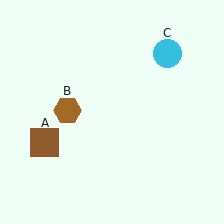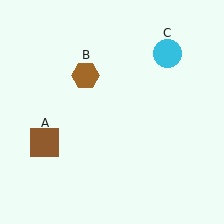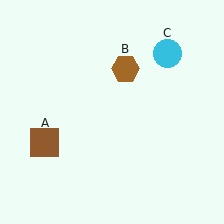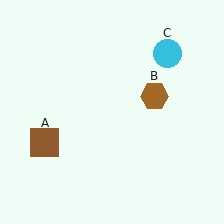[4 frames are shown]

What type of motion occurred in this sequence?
The brown hexagon (object B) rotated clockwise around the center of the scene.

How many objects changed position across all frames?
1 object changed position: brown hexagon (object B).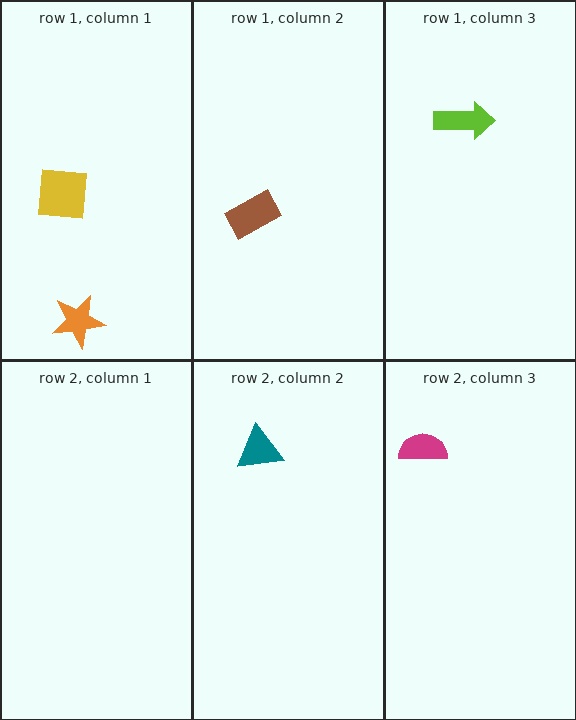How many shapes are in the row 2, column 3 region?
1.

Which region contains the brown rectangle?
The row 1, column 2 region.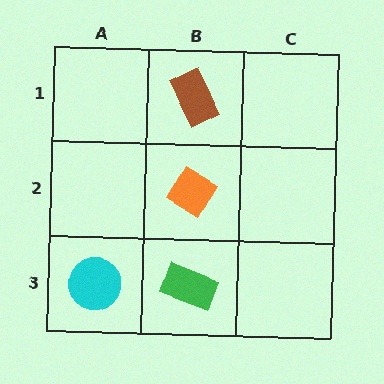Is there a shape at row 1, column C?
No, that cell is empty.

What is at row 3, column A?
A cyan circle.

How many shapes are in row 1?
1 shape.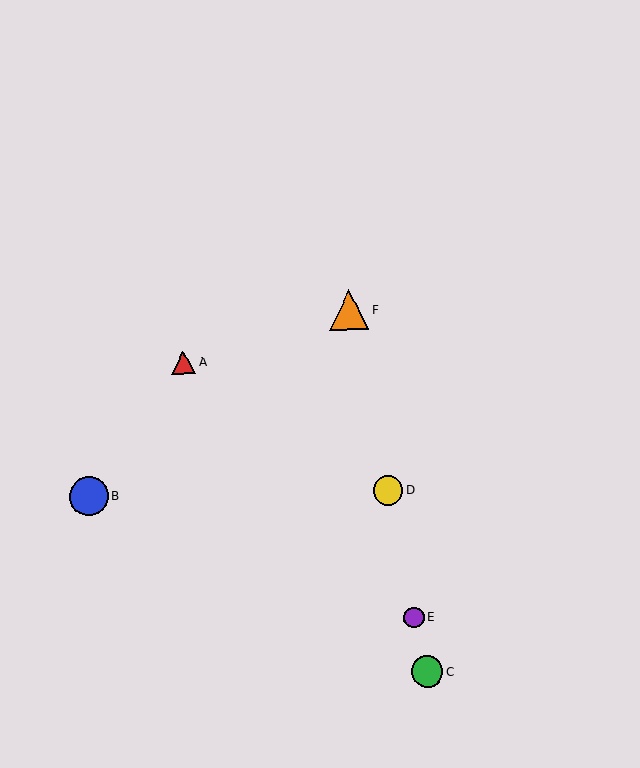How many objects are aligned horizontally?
2 objects (B, D) are aligned horizontally.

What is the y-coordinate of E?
Object E is at y≈618.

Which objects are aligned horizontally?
Objects B, D are aligned horizontally.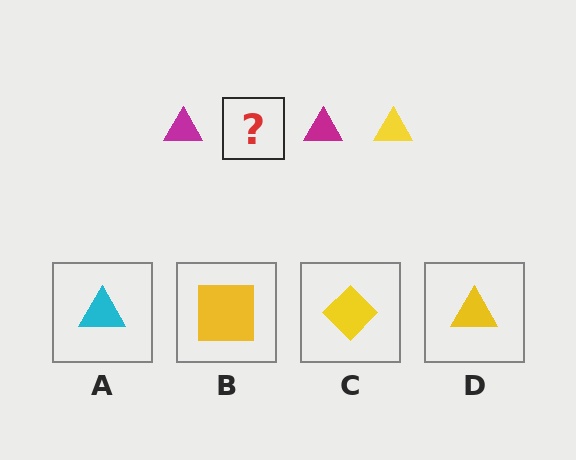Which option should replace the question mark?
Option D.